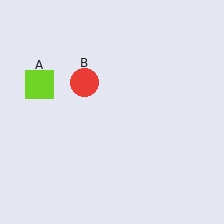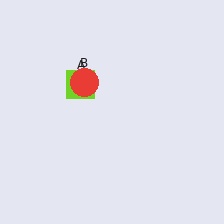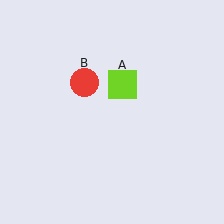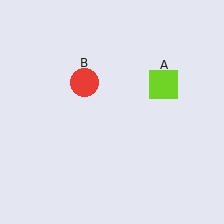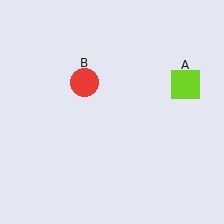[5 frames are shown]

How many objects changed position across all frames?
1 object changed position: lime square (object A).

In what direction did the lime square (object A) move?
The lime square (object A) moved right.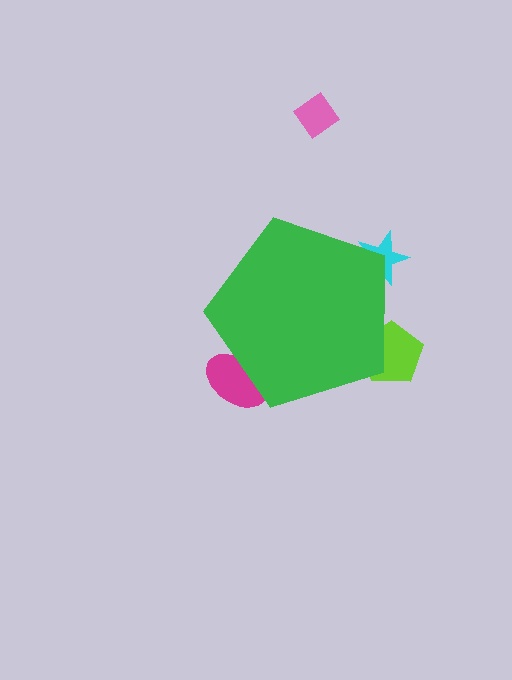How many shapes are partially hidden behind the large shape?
3 shapes are partially hidden.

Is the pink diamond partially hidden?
No, the pink diamond is fully visible.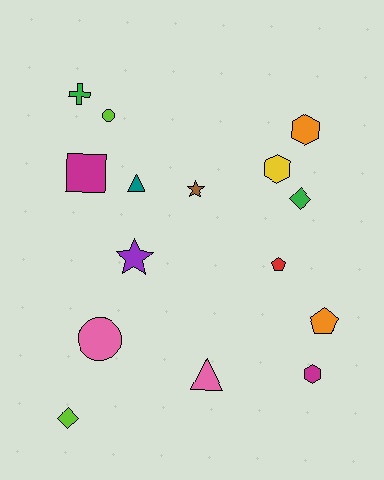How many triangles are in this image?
There are 2 triangles.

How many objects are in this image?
There are 15 objects.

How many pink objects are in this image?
There are 2 pink objects.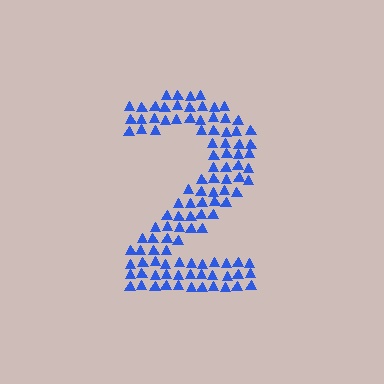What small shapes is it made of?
It is made of small triangles.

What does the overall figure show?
The overall figure shows the digit 2.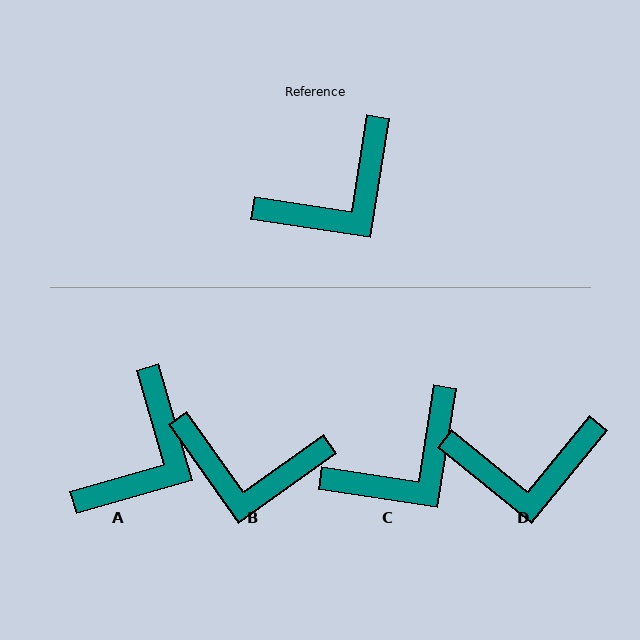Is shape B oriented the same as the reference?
No, it is off by about 46 degrees.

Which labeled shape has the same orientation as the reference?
C.